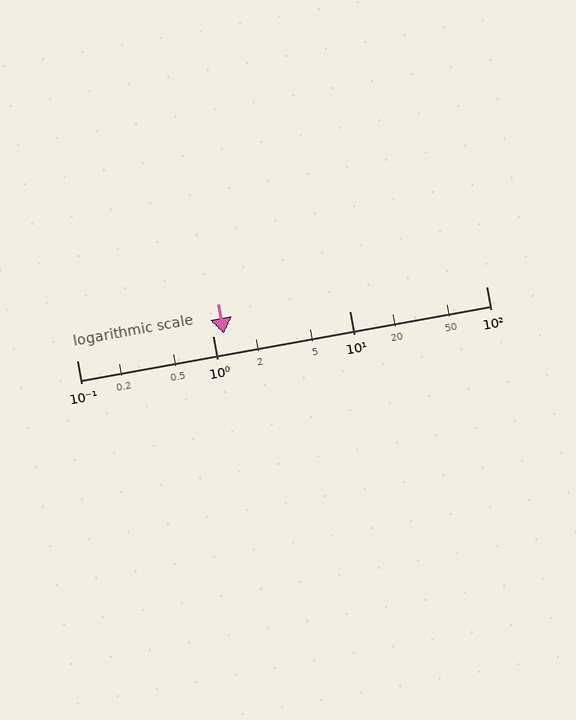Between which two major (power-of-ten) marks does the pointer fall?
The pointer is between 1 and 10.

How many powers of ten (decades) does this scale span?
The scale spans 3 decades, from 0.1 to 100.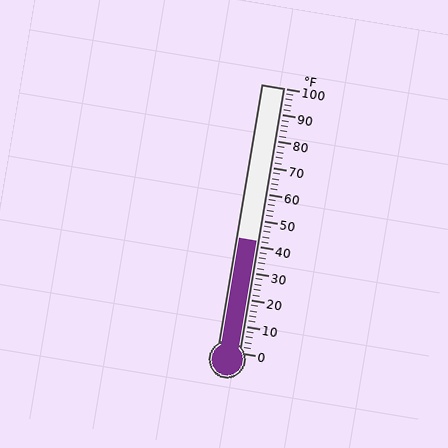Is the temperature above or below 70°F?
The temperature is below 70°F.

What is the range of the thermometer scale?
The thermometer scale ranges from 0°F to 100°F.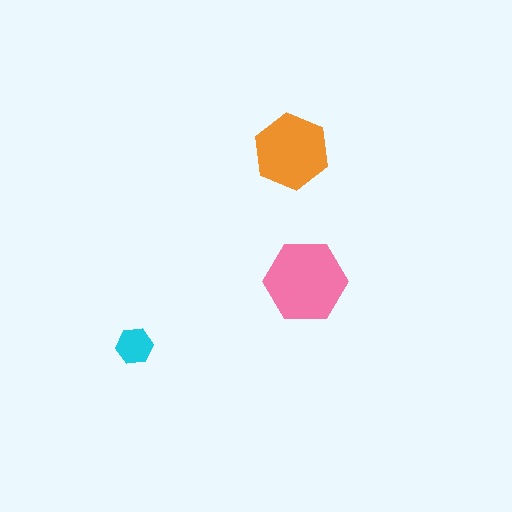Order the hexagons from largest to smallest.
the pink one, the orange one, the cyan one.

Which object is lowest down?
The cyan hexagon is bottommost.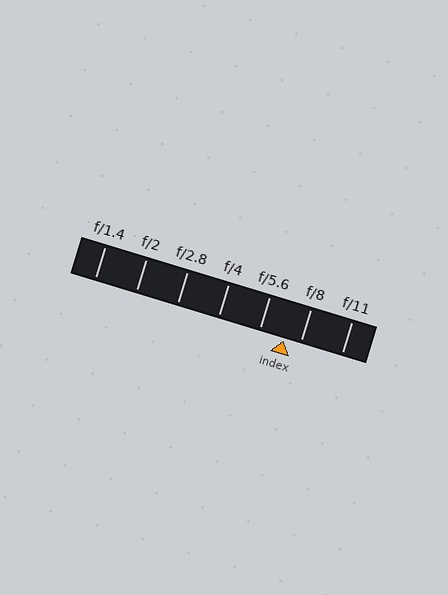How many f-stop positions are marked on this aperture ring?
There are 7 f-stop positions marked.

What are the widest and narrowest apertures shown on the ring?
The widest aperture shown is f/1.4 and the narrowest is f/11.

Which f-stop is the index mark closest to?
The index mark is closest to f/8.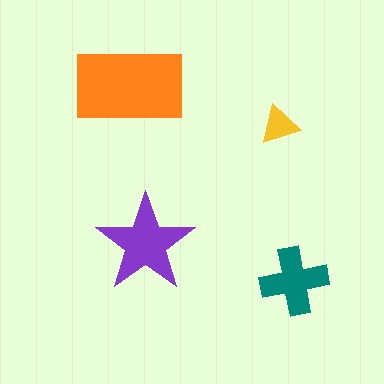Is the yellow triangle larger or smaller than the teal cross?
Smaller.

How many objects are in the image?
There are 4 objects in the image.